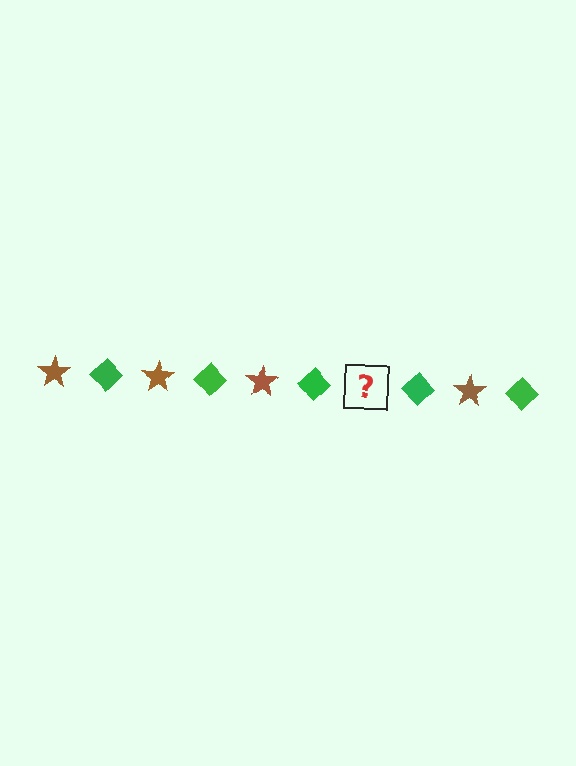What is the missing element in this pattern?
The missing element is a brown star.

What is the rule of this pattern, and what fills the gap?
The rule is that the pattern alternates between brown star and green diamond. The gap should be filled with a brown star.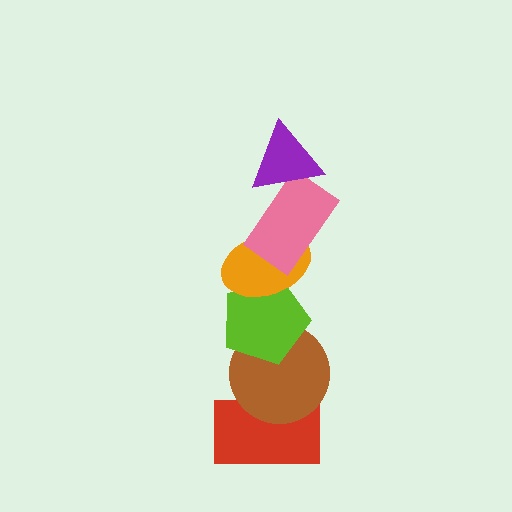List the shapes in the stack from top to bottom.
From top to bottom: the purple triangle, the pink rectangle, the orange ellipse, the lime pentagon, the brown circle, the red rectangle.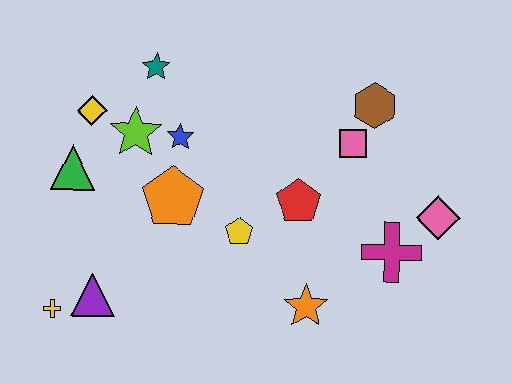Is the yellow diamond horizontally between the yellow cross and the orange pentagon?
Yes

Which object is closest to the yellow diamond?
The lime star is closest to the yellow diamond.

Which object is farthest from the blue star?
The pink diamond is farthest from the blue star.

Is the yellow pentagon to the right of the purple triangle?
Yes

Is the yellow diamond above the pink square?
Yes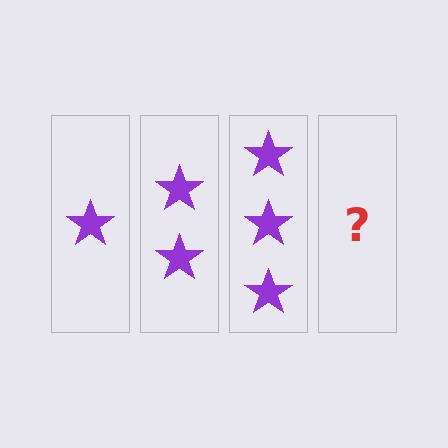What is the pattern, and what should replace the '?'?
The pattern is that each step adds one more star. The '?' should be 4 stars.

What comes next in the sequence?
The next element should be 4 stars.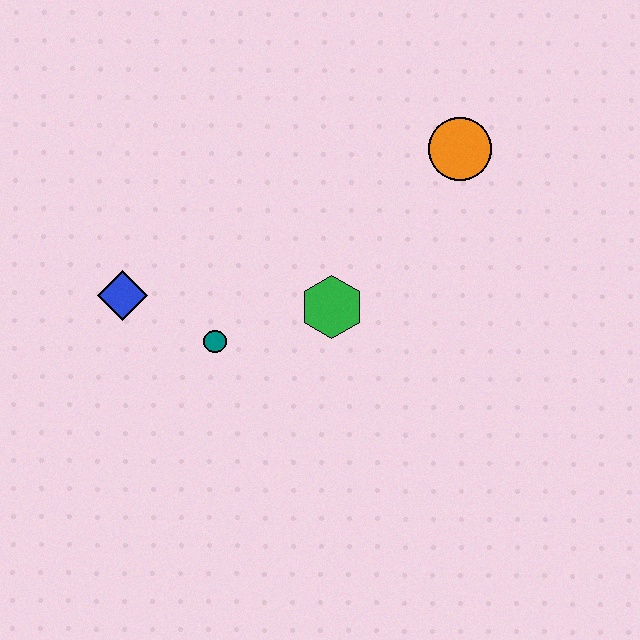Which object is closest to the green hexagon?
The teal circle is closest to the green hexagon.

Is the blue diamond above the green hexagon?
Yes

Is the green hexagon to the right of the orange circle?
No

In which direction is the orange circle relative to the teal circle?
The orange circle is to the right of the teal circle.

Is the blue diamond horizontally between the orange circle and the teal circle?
No